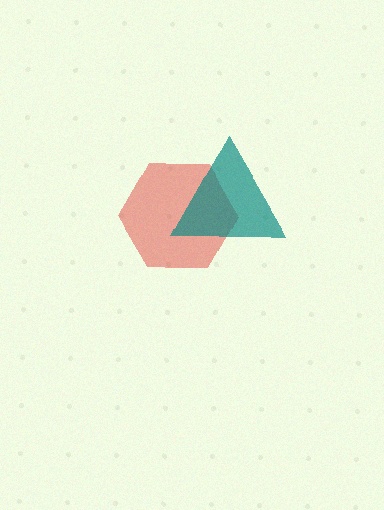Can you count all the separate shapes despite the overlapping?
Yes, there are 2 separate shapes.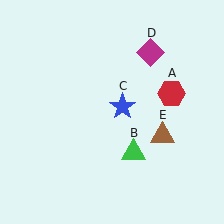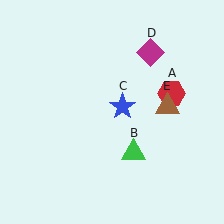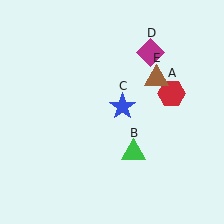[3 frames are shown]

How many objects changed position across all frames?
1 object changed position: brown triangle (object E).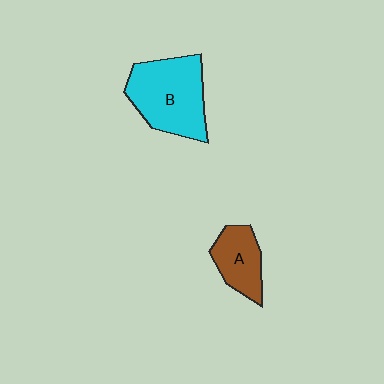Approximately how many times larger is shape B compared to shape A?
Approximately 1.9 times.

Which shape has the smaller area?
Shape A (brown).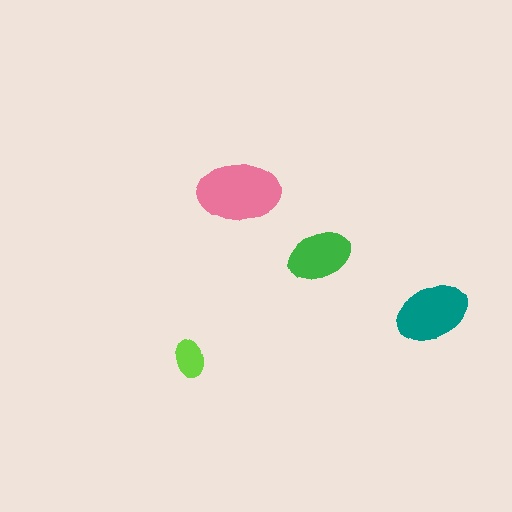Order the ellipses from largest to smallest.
the pink one, the teal one, the green one, the lime one.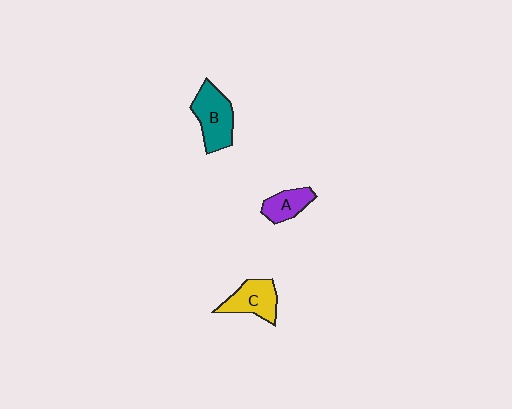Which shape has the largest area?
Shape B (teal).